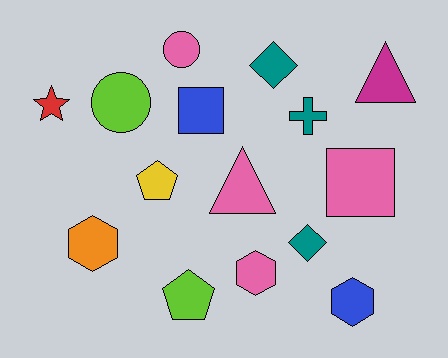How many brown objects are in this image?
There are no brown objects.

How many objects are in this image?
There are 15 objects.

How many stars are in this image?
There is 1 star.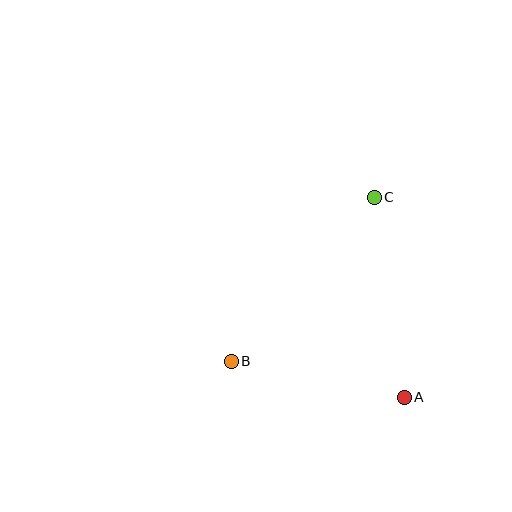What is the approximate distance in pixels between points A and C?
The distance between A and C is approximately 202 pixels.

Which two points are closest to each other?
Points A and B are closest to each other.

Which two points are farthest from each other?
Points B and C are farthest from each other.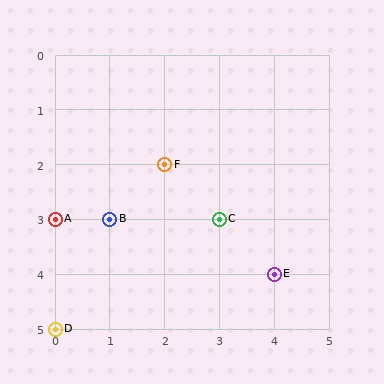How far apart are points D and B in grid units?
Points D and B are 1 column and 2 rows apart (about 2.2 grid units diagonally).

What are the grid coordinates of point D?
Point D is at grid coordinates (0, 5).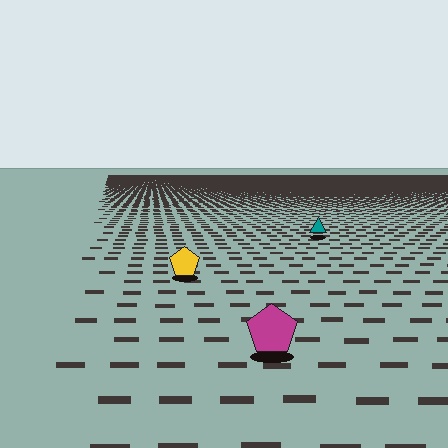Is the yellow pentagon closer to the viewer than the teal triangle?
Yes. The yellow pentagon is closer — you can tell from the texture gradient: the ground texture is coarser near it.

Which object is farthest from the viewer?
The teal triangle is farthest from the viewer. It appears smaller and the ground texture around it is denser.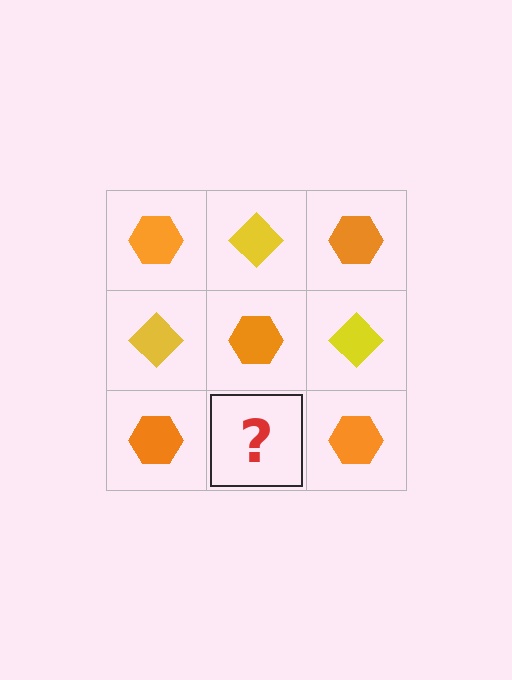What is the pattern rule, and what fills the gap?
The rule is that it alternates orange hexagon and yellow diamond in a checkerboard pattern. The gap should be filled with a yellow diamond.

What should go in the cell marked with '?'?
The missing cell should contain a yellow diamond.